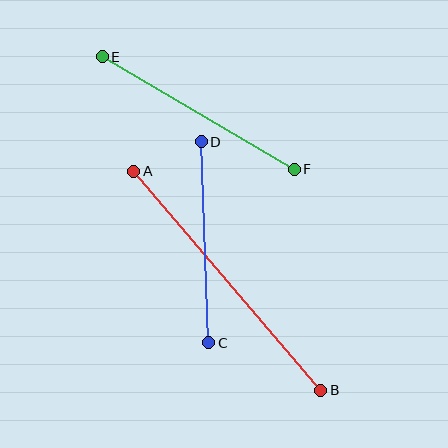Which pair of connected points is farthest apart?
Points A and B are farthest apart.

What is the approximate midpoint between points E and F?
The midpoint is at approximately (198, 113) pixels.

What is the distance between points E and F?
The distance is approximately 223 pixels.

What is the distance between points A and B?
The distance is approximately 288 pixels.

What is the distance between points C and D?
The distance is approximately 201 pixels.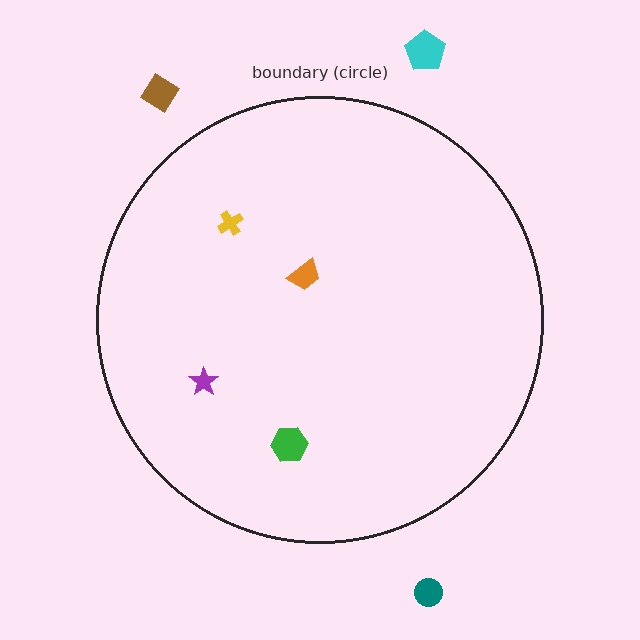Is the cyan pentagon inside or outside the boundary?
Outside.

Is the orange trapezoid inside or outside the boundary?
Inside.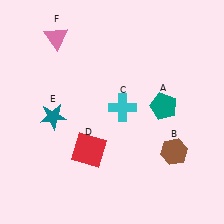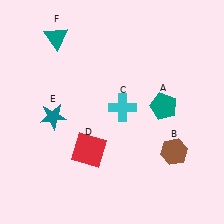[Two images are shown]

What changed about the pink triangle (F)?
In Image 1, F is pink. In Image 2, it changed to teal.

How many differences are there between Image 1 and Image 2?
There is 1 difference between the two images.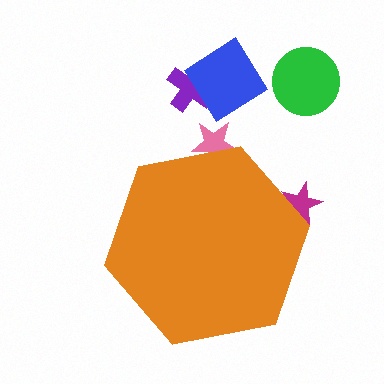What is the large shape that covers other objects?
An orange hexagon.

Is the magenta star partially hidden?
Yes, the magenta star is partially hidden behind the orange hexagon.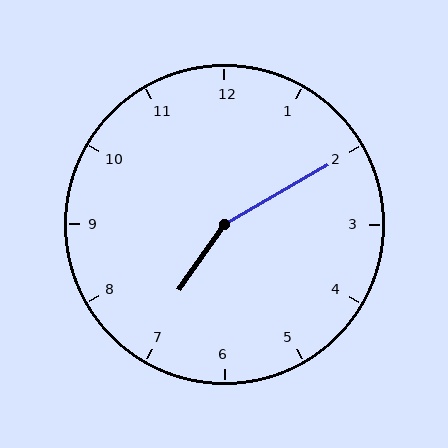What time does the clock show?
7:10.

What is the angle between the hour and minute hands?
Approximately 155 degrees.